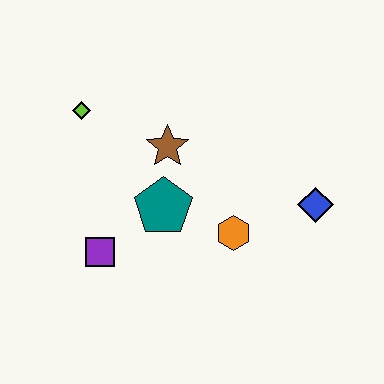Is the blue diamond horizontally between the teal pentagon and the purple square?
No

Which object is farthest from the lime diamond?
The blue diamond is farthest from the lime diamond.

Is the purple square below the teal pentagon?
Yes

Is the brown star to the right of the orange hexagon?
No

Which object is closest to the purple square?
The teal pentagon is closest to the purple square.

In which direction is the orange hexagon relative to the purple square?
The orange hexagon is to the right of the purple square.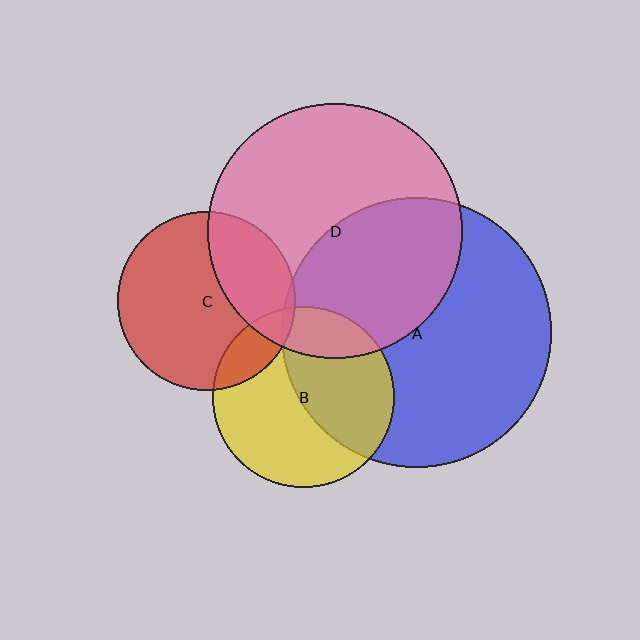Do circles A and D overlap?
Yes.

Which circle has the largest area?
Circle A (blue).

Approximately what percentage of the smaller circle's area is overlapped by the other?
Approximately 40%.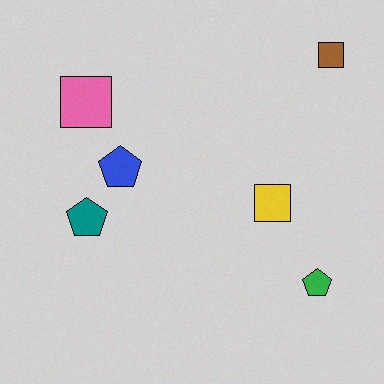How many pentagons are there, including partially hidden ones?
There are 3 pentagons.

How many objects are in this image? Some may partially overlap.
There are 6 objects.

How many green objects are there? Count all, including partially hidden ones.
There is 1 green object.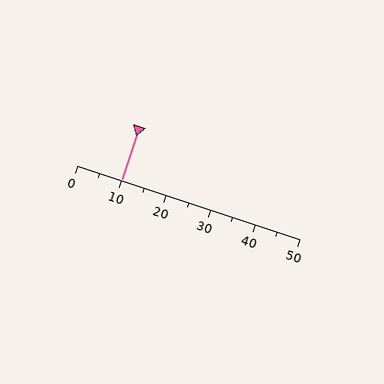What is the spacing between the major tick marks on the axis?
The major ticks are spaced 10 apart.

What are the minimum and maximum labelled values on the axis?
The axis runs from 0 to 50.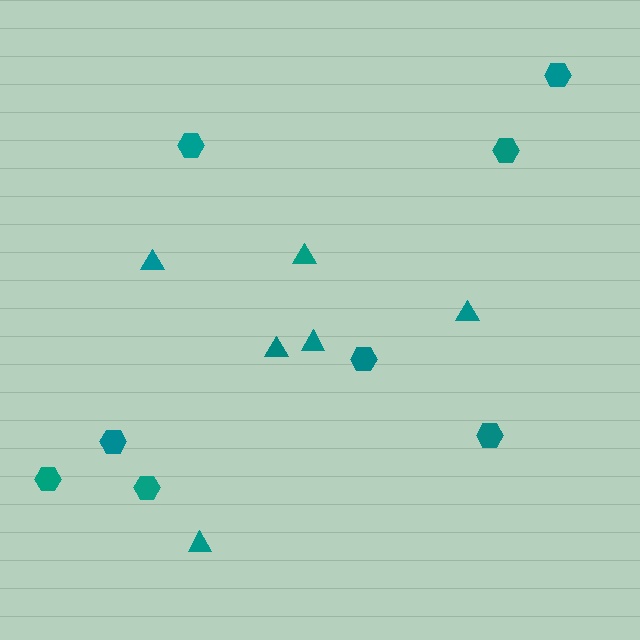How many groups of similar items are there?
There are 2 groups: one group of hexagons (8) and one group of triangles (6).